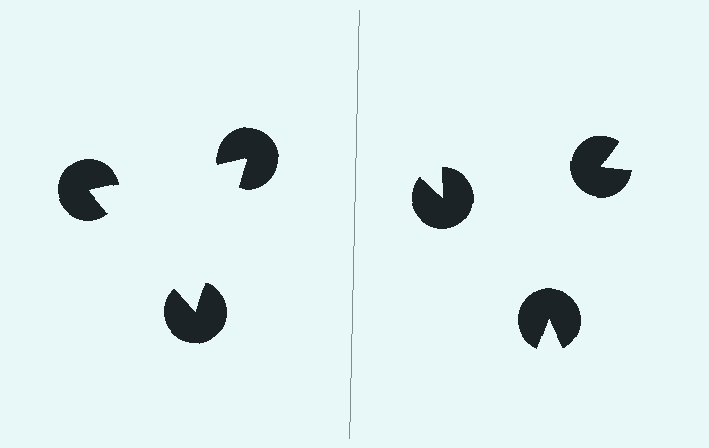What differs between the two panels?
The pac-man discs are positioned identically on both sides; only the wedge orientations differ. On the left they align to a triangle; on the right they are misaligned.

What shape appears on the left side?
An illusory triangle.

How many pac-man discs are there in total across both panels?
6 — 3 on each side.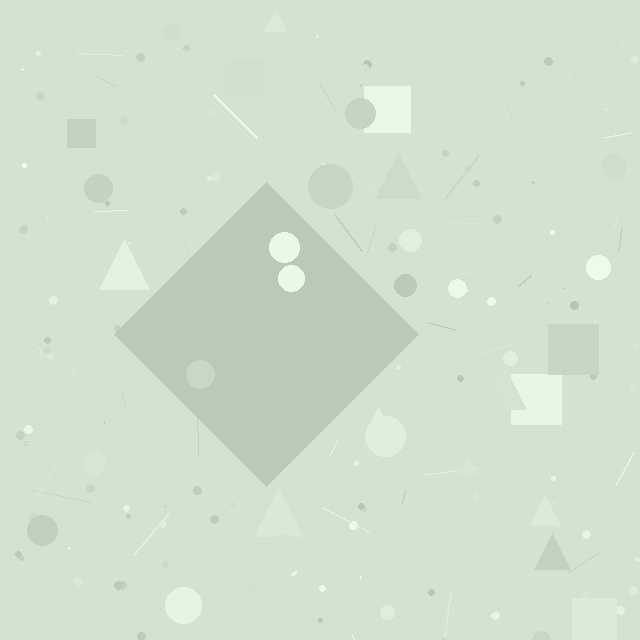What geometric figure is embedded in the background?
A diamond is embedded in the background.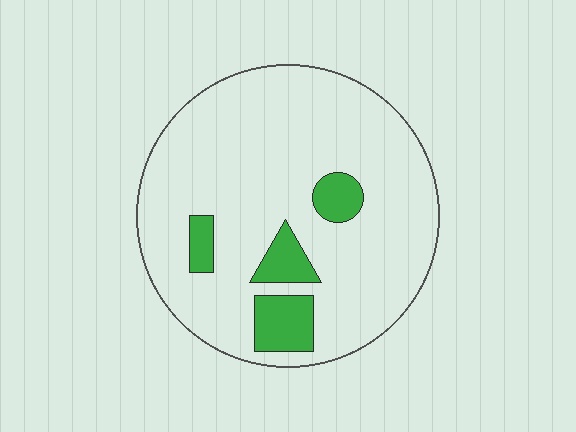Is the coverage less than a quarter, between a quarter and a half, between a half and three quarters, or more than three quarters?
Less than a quarter.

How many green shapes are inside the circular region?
4.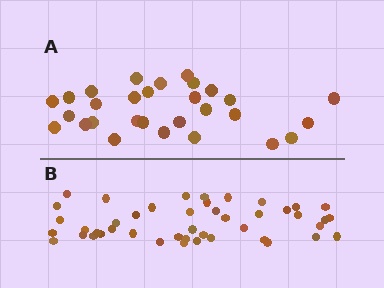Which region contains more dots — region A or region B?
Region B (the bottom region) has more dots.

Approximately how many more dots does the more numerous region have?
Region B has approximately 15 more dots than region A.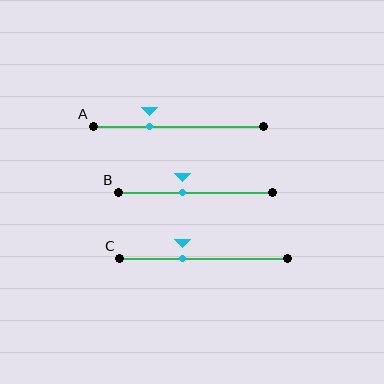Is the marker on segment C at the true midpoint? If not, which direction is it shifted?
No, the marker on segment C is shifted to the left by about 13% of the segment length.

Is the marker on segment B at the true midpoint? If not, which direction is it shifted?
No, the marker on segment B is shifted to the left by about 8% of the segment length.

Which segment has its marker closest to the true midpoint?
Segment B has its marker closest to the true midpoint.